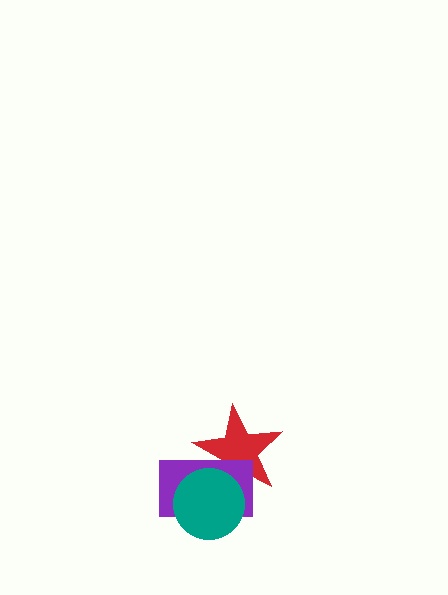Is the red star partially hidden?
Yes, it is partially covered by another shape.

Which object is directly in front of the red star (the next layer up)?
The purple rectangle is directly in front of the red star.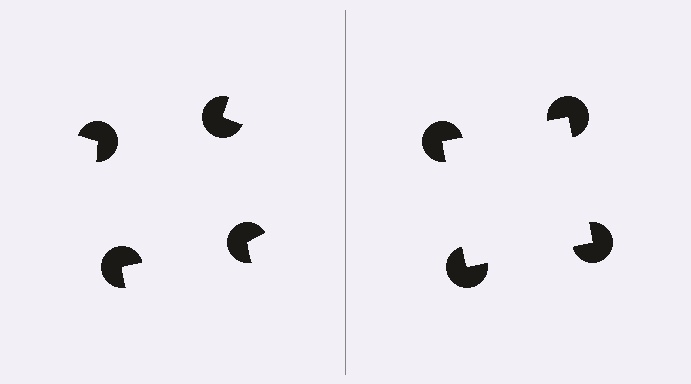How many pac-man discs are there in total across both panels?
8 — 4 on each side.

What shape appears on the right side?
An illusory square.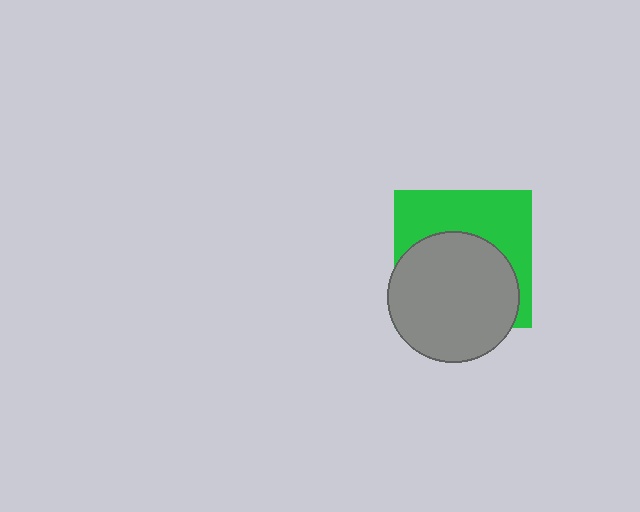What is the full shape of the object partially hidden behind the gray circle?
The partially hidden object is a green square.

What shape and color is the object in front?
The object in front is a gray circle.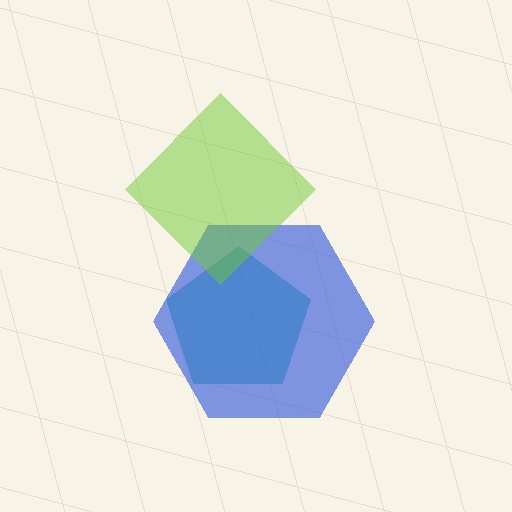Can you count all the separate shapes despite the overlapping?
Yes, there are 3 separate shapes.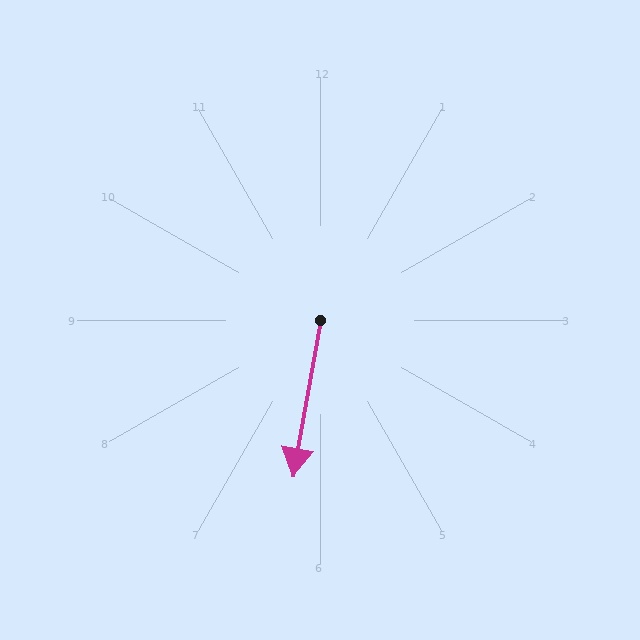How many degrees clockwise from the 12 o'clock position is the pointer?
Approximately 190 degrees.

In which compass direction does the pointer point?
South.